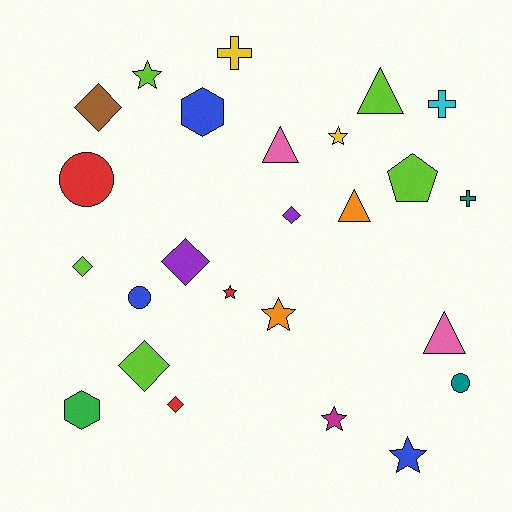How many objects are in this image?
There are 25 objects.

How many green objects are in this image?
There is 1 green object.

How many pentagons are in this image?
There is 1 pentagon.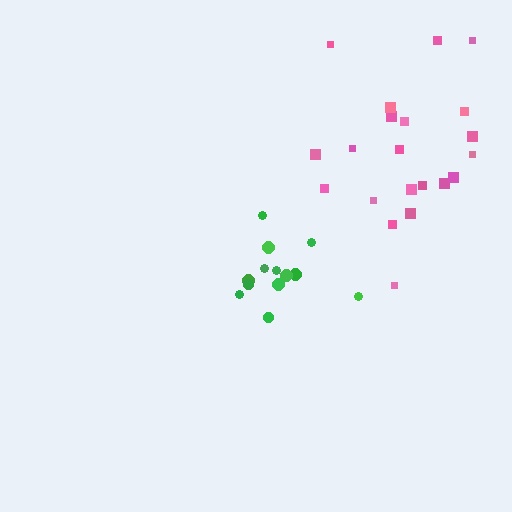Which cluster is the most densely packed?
Green.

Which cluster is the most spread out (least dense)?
Pink.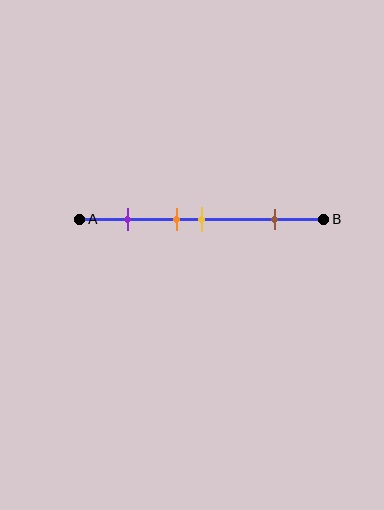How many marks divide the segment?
There are 4 marks dividing the segment.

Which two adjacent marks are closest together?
The orange and yellow marks are the closest adjacent pair.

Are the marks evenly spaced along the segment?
No, the marks are not evenly spaced.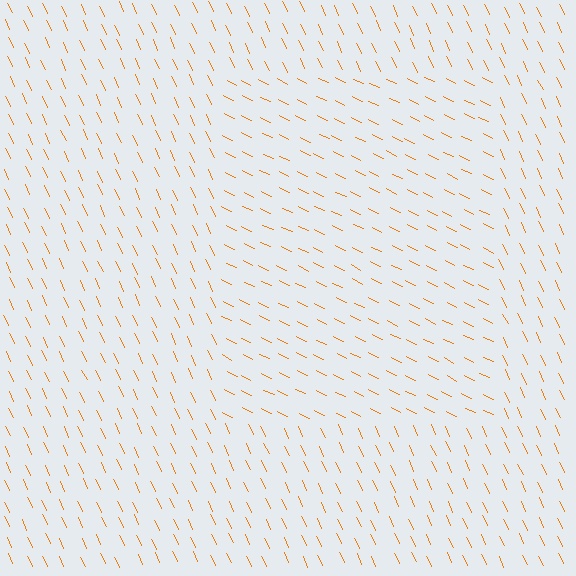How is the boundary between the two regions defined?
The boundary is defined purely by a change in line orientation (approximately 39 degrees difference). All lines are the same color and thickness.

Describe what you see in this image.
The image is filled with small orange line segments. A rectangle region in the image has lines oriented differently from the surrounding lines, creating a visible texture boundary.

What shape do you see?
I see a rectangle.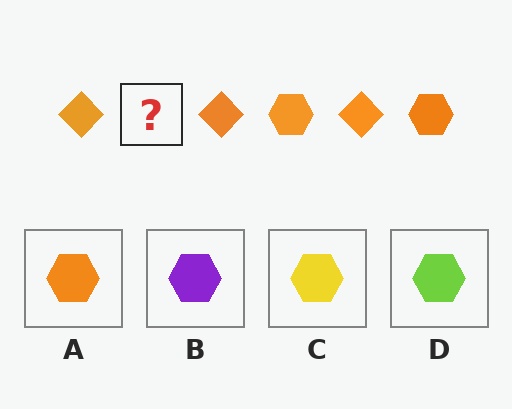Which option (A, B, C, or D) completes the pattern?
A.